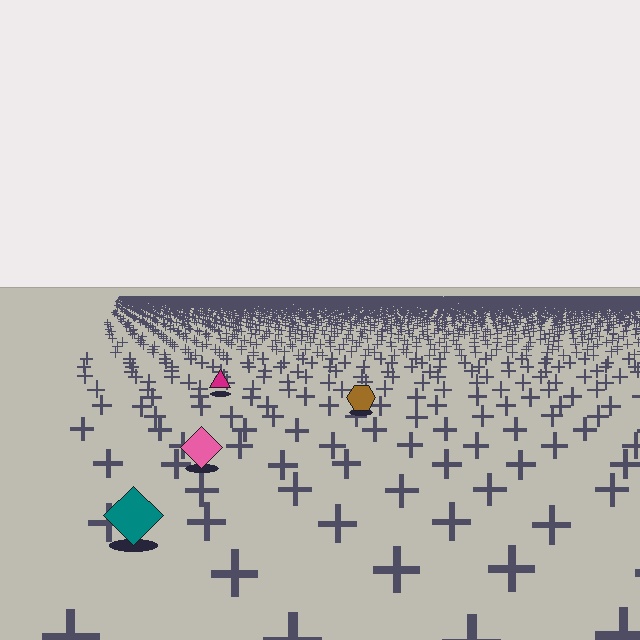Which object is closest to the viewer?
The teal diamond is closest. The texture marks near it are larger and more spread out.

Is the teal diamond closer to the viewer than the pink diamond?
Yes. The teal diamond is closer — you can tell from the texture gradient: the ground texture is coarser near it.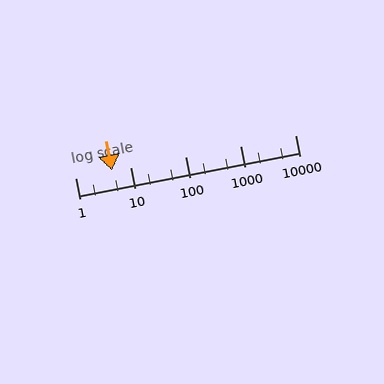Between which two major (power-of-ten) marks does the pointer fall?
The pointer is between 1 and 10.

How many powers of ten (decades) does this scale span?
The scale spans 4 decades, from 1 to 10000.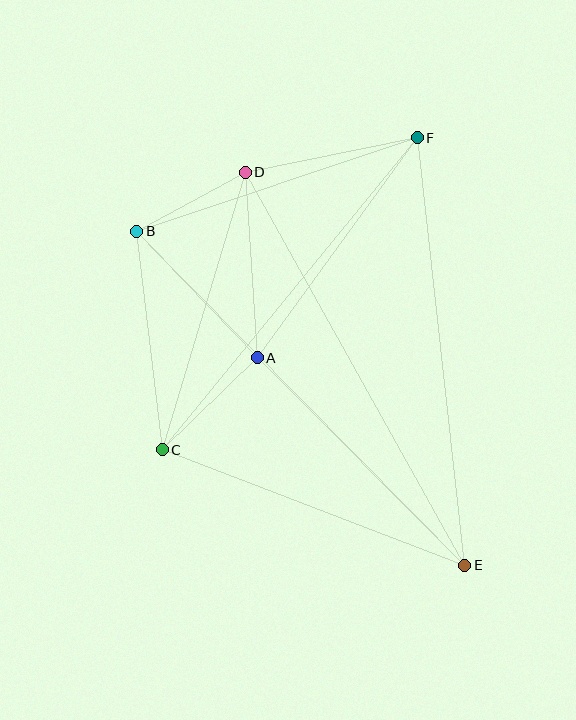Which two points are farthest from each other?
Points B and E are farthest from each other.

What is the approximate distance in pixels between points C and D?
The distance between C and D is approximately 290 pixels.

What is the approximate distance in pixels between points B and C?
The distance between B and C is approximately 220 pixels.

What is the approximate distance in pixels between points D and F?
The distance between D and F is approximately 175 pixels.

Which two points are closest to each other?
Points B and D are closest to each other.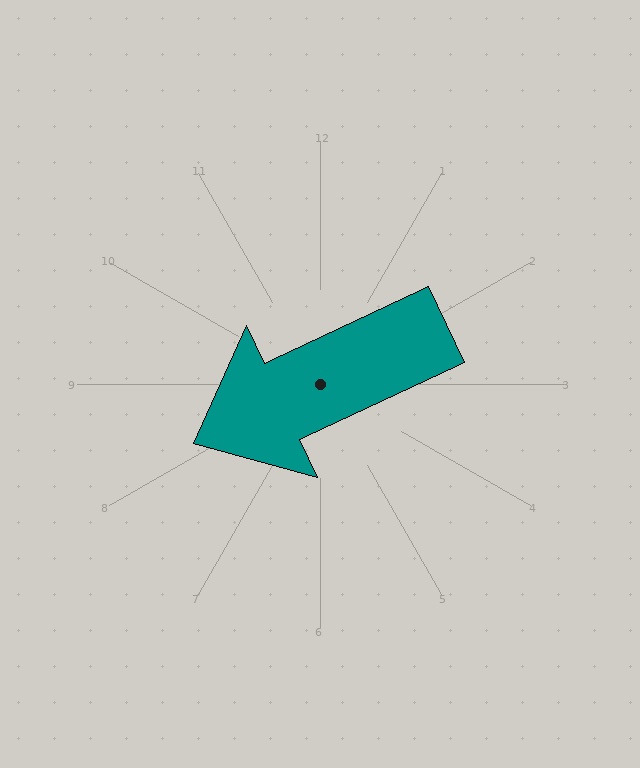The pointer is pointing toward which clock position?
Roughly 8 o'clock.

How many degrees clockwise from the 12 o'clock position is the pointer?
Approximately 245 degrees.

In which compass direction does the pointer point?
Southwest.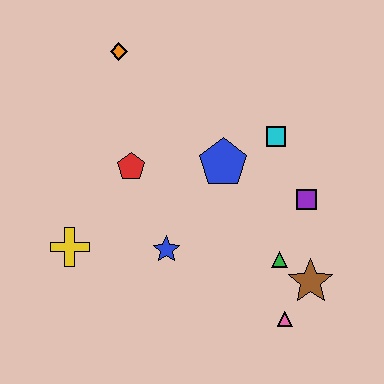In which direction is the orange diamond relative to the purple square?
The orange diamond is to the left of the purple square.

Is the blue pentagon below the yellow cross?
No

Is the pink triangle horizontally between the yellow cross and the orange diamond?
No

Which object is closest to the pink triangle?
The brown star is closest to the pink triangle.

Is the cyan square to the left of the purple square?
Yes